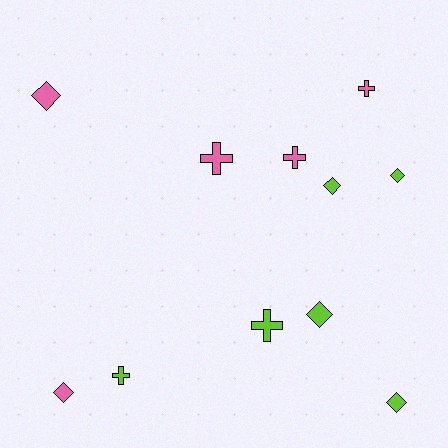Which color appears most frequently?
Lime, with 6 objects.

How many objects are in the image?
There are 11 objects.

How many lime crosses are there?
There are 2 lime crosses.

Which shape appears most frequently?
Diamond, with 6 objects.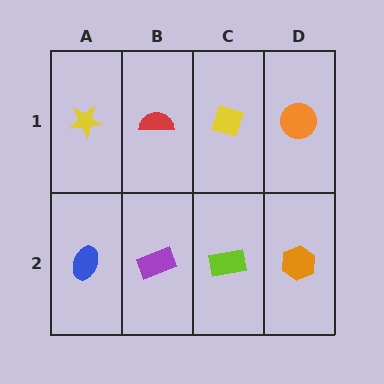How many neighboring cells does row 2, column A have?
2.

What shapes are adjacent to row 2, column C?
A yellow diamond (row 1, column C), a purple rectangle (row 2, column B), an orange hexagon (row 2, column D).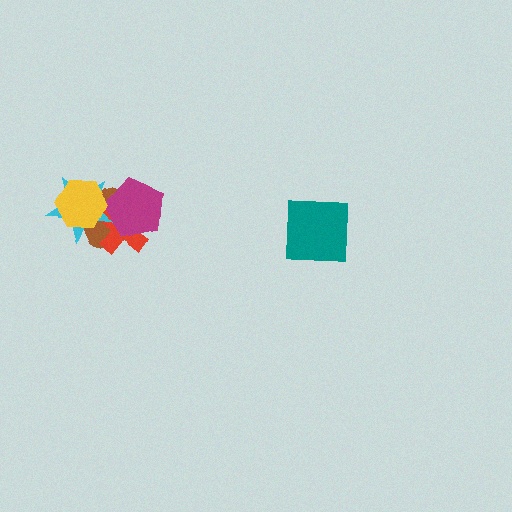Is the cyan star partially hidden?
Yes, it is partially covered by another shape.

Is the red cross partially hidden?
Yes, it is partially covered by another shape.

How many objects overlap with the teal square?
0 objects overlap with the teal square.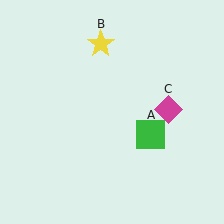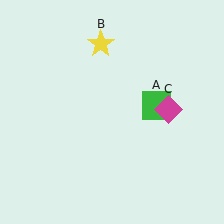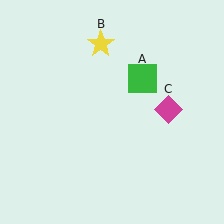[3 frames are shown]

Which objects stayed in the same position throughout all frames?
Yellow star (object B) and magenta diamond (object C) remained stationary.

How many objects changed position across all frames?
1 object changed position: green square (object A).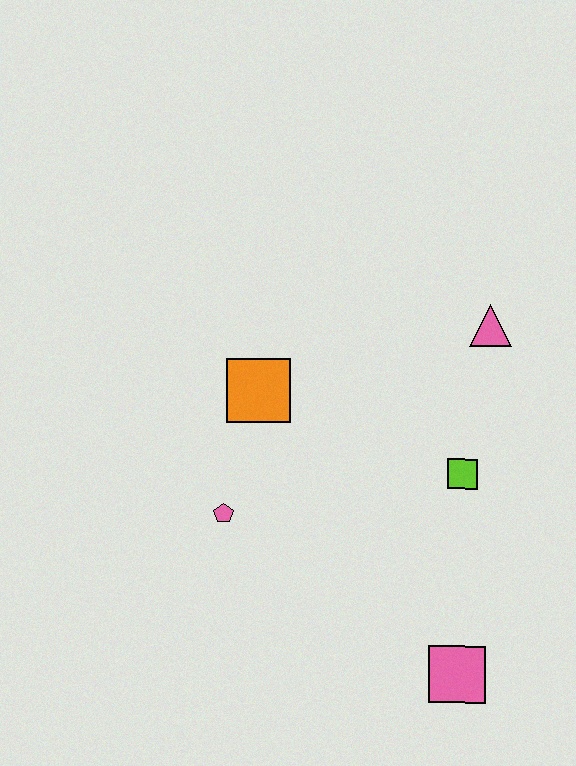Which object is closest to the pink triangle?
The lime square is closest to the pink triangle.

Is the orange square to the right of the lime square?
No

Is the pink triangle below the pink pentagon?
No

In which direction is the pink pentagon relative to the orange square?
The pink pentagon is below the orange square.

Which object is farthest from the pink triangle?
The pink square is farthest from the pink triangle.